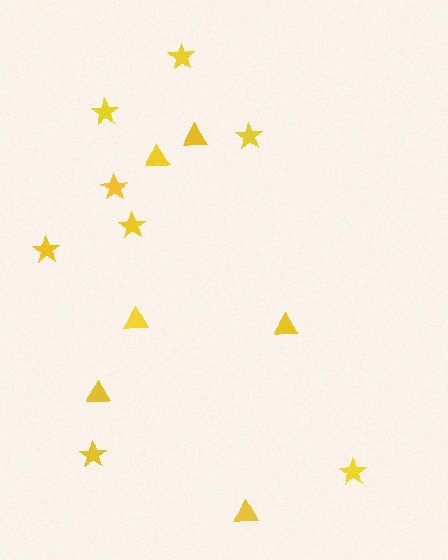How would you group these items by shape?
There are 2 groups: one group of triangles (6) and one group of stars (8).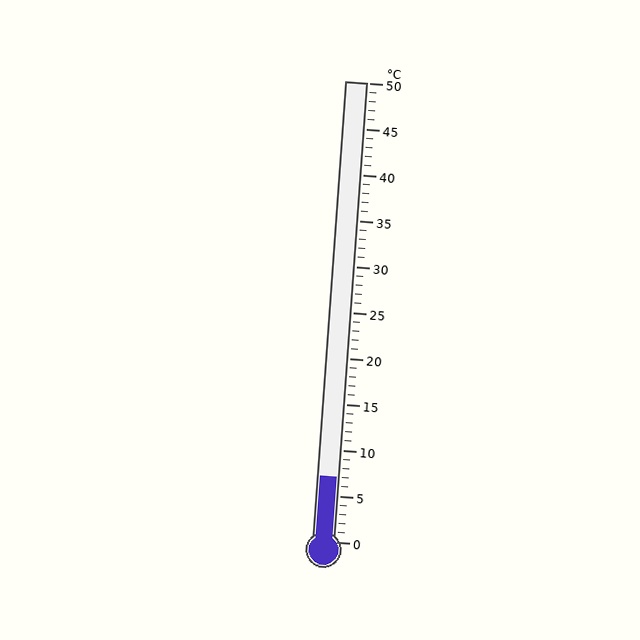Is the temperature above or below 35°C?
The temperature is below 35°C.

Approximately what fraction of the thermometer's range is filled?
The thermometer is filled to approximately 15% of its range.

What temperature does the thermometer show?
The thermometer shows approximately 7°C.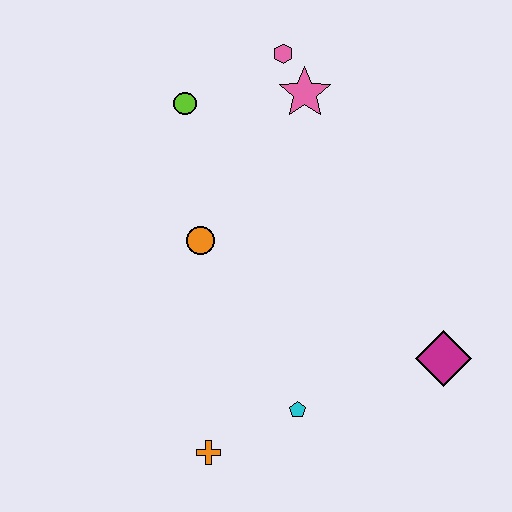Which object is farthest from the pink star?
The orange cross is farthest from the pink star.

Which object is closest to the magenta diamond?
The cyan pentagon is closest to the magenta diamond.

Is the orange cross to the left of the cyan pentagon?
Yes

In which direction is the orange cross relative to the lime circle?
The orange cross is below the lime circle.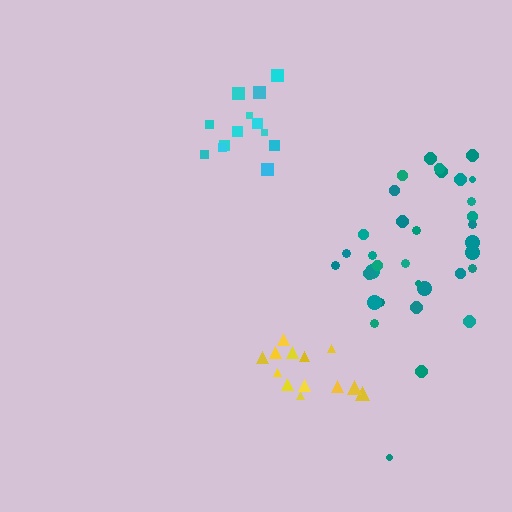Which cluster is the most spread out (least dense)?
Yellow.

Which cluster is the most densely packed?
Cyan.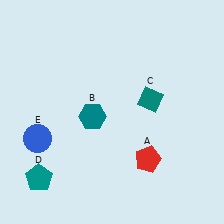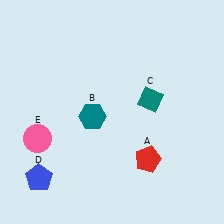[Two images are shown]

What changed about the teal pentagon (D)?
In Image 1, D is teal. In Image 2, it changed to blue.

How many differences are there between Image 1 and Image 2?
There are 2 differences between the two images.